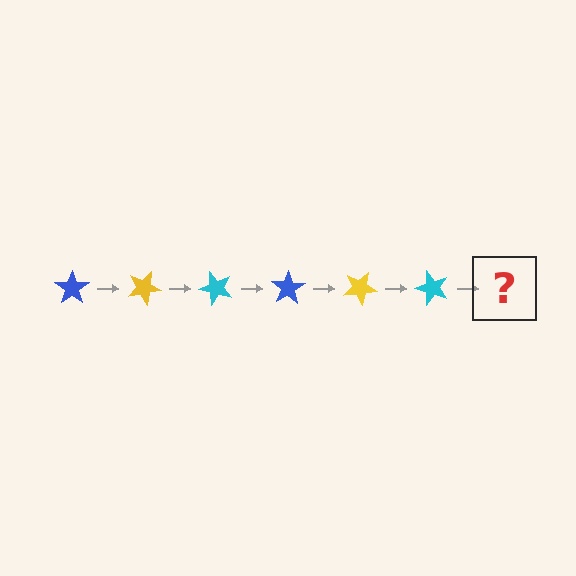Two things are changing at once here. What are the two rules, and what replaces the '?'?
The two rules are that it rotates 25 degrees each step and the color cycles through blue, yellow, and cyan. The '?' should be a blue star, rotated 150 degrees from the start.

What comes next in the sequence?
The next element should be a blue star, rotated 150 degrees from the start.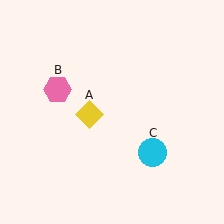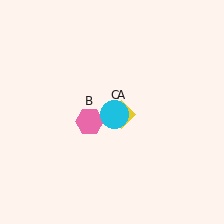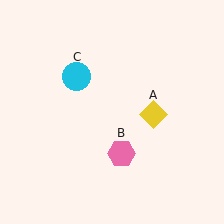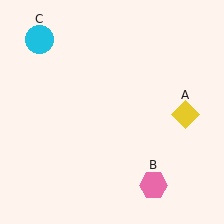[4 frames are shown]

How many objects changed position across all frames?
3 objects changed position: yellow diamond (object A), pink hexagon (object B), cyan circle (object C).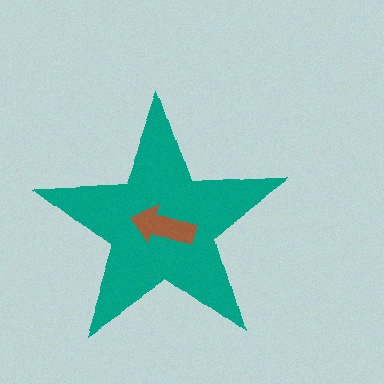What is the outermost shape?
The teal star.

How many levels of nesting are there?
2.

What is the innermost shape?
The brown arrow.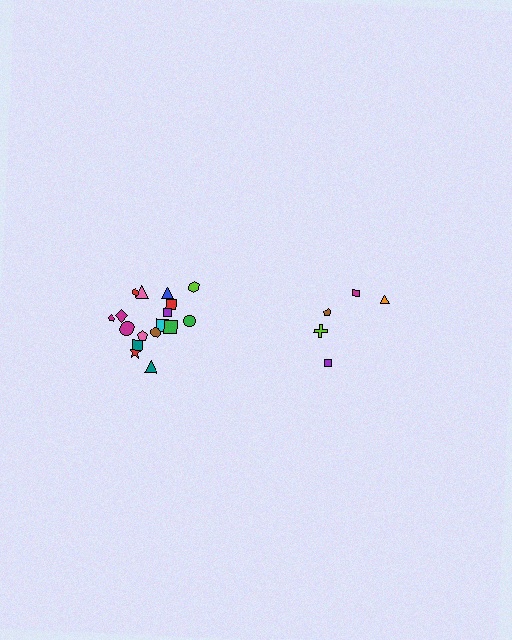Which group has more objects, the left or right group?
The left group.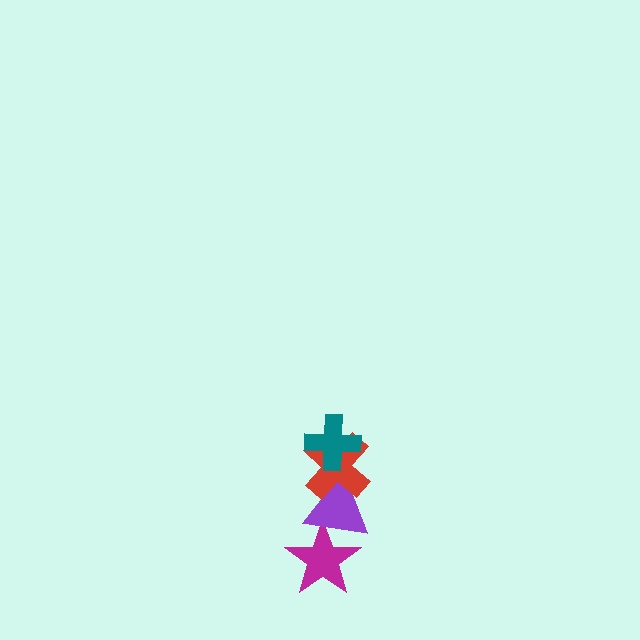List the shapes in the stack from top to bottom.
From top to bottom: the teal cross, the red cross, the purple triangle, the magenta star.